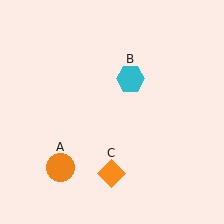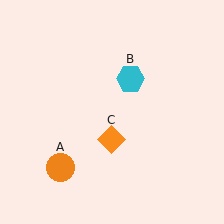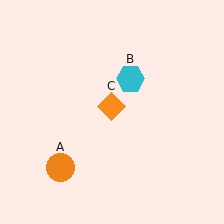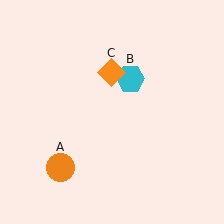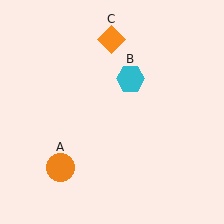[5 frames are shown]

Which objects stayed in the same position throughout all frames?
Orange circle (object A) and cyan hexagon (object B) remained stationary.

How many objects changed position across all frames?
1 object changed position: orange diamond (object C).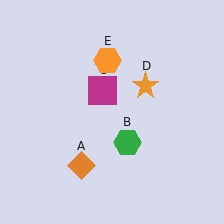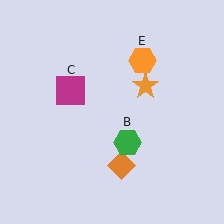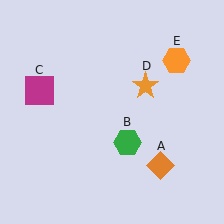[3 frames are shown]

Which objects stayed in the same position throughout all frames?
Green hexagon (object B) and orange star (object D) remained stationary.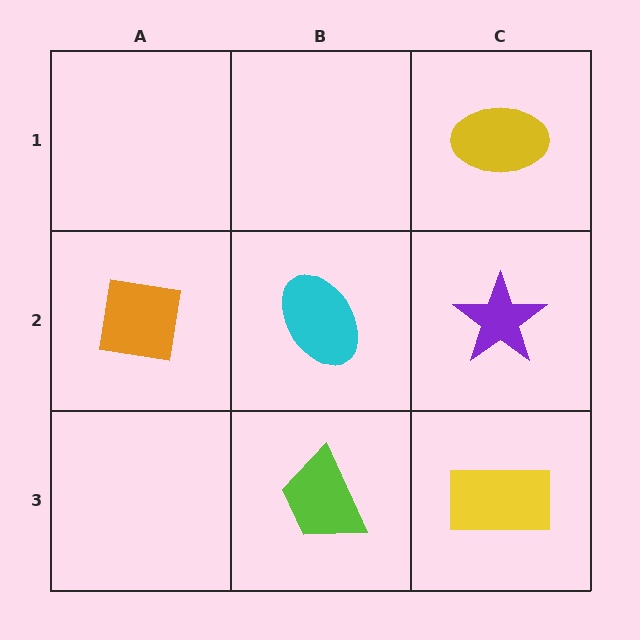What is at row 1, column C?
A yellow ellipse.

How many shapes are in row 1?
1 shape.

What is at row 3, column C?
A yellow rectangle.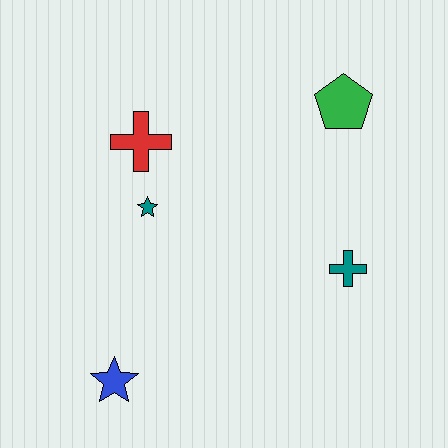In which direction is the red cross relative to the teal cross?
The red cross is to the left of the teal cross.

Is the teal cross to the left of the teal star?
No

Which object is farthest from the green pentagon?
The blue star is farthest from the green pentagon.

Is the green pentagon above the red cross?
Yes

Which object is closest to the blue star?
The teal star is closest to the blue star.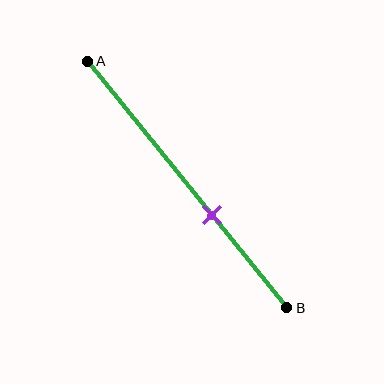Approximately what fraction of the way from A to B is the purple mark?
The purple mark is approximately 60% of the way from A to B.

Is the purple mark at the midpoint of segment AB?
No, the mark is at about 60% from A, not at the 50% midpoint.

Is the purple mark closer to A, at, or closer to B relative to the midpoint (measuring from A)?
The purple mark is closer to point B than the midpoint of segment AB.